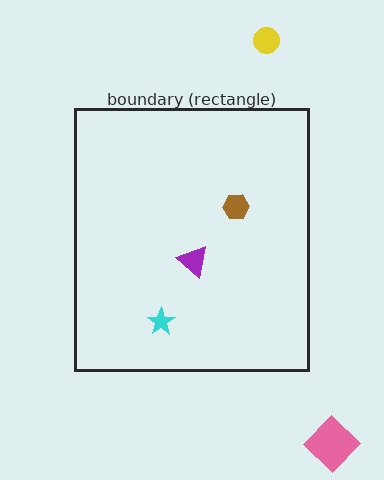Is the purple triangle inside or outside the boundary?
Inside.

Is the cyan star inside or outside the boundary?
Inside.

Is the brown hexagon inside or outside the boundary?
Inside.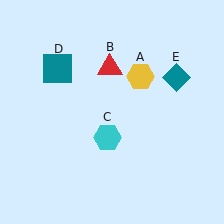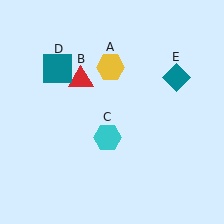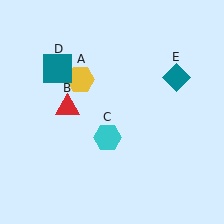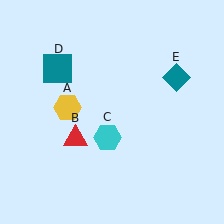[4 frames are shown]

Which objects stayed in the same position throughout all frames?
Cyan hexagon (object C) and teal square (object D) and teal diamond (object E) remained stationary.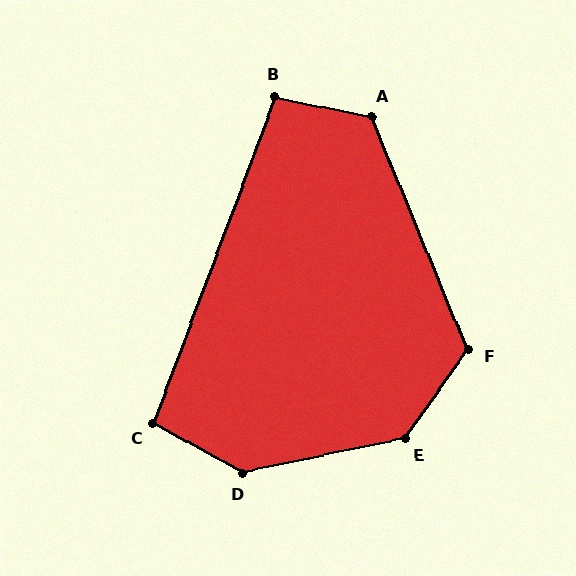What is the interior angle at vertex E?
Approximately 138 degrees (obtuse).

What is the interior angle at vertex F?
Approximately 122 degrees (obtuse).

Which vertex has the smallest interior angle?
C, at approximately 99 degrees.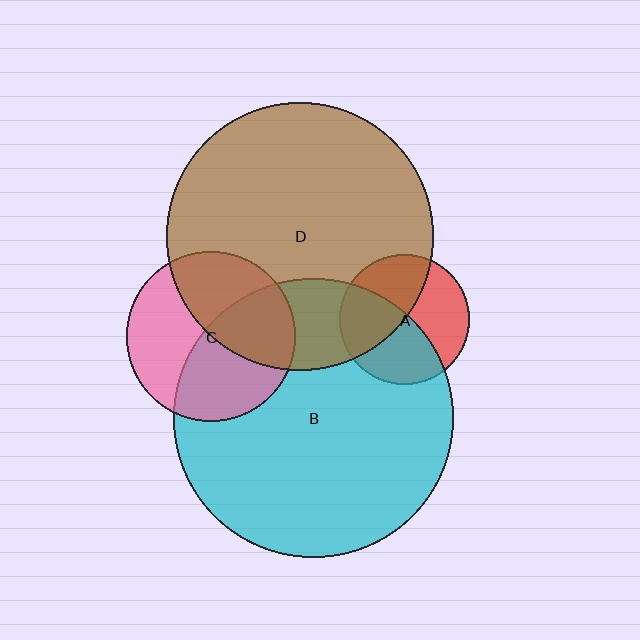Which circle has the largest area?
Circle B (cyan).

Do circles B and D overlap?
Yes.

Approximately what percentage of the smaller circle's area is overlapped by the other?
Approximately 25%.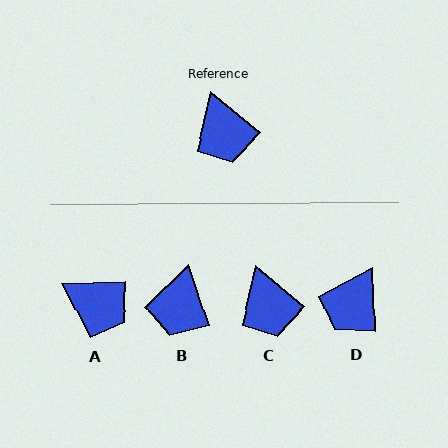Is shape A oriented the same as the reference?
No, it is off by about 41 degrees.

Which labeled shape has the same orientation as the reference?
C.